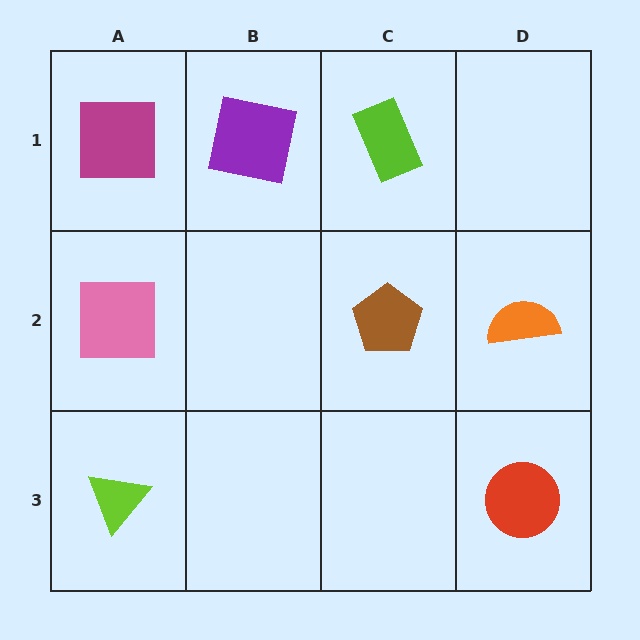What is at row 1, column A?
A magenta square.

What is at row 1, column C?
A lime rectangle.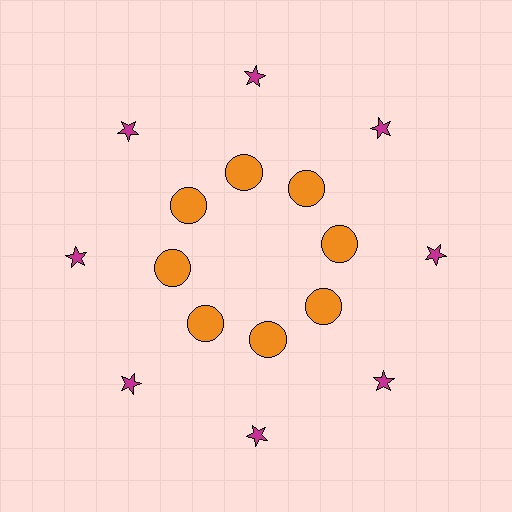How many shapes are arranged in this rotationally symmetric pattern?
There are 16 shapes, arranged in 8 groups of 2.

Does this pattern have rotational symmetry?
Yes, this pattern has 8-fold rotational symmetry. It looks the same after rotating 45 degrees around the center.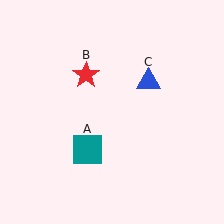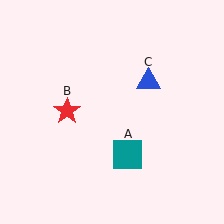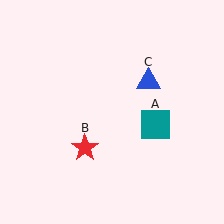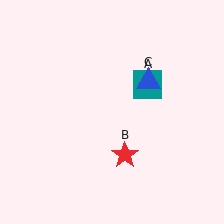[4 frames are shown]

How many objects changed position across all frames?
2 objects changed position: teal square (object A), red star (object B).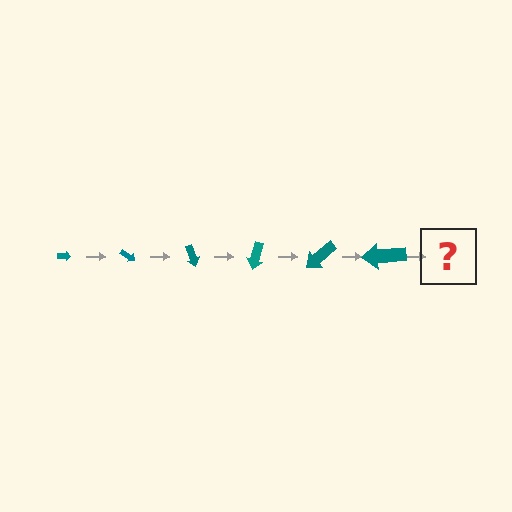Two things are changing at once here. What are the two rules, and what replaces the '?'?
The two rules are that the arrow grows larger each step and it rotates 35 degrees each step. The '?' should be an arrow, larger than the previous one and rotated 210 degrees from the start.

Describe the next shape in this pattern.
It should be an arrow, larger than the previous one and rotated 210 degrees from the start.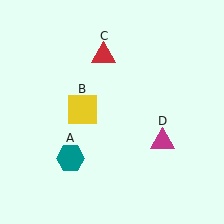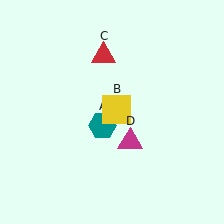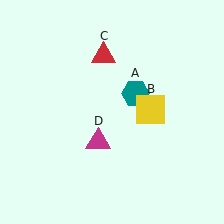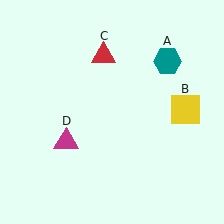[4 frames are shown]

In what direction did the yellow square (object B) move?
The yellow square (object B) moved right.